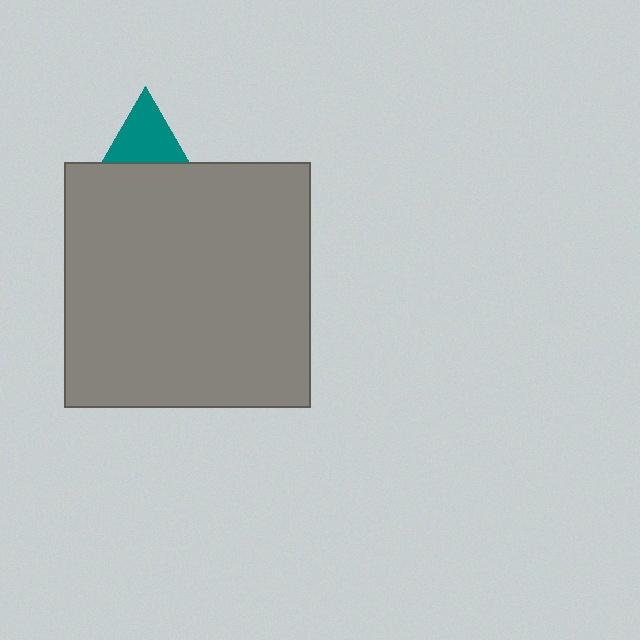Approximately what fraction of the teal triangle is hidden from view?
Roughly 60% of the teal triangle is hidden behind the gray square.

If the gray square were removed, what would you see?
You would see the complete teal triangle.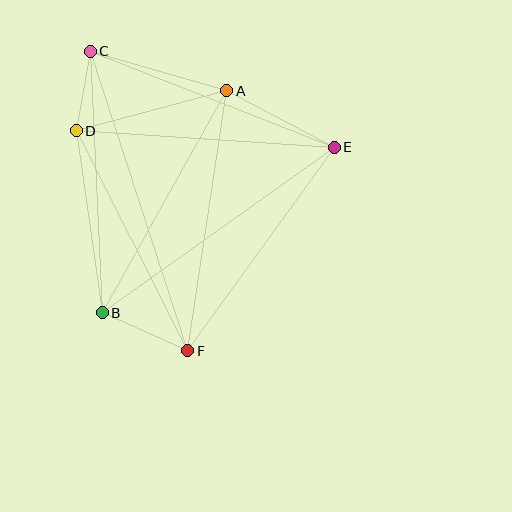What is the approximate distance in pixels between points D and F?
The distance between D and F is approximately 247 pixels.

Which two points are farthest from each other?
Points C and F are farthest from each other.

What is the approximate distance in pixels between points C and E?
The distance between C and E is approximately 262 pixels.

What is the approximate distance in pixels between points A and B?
The distance between A and B is approximately 255 pixels.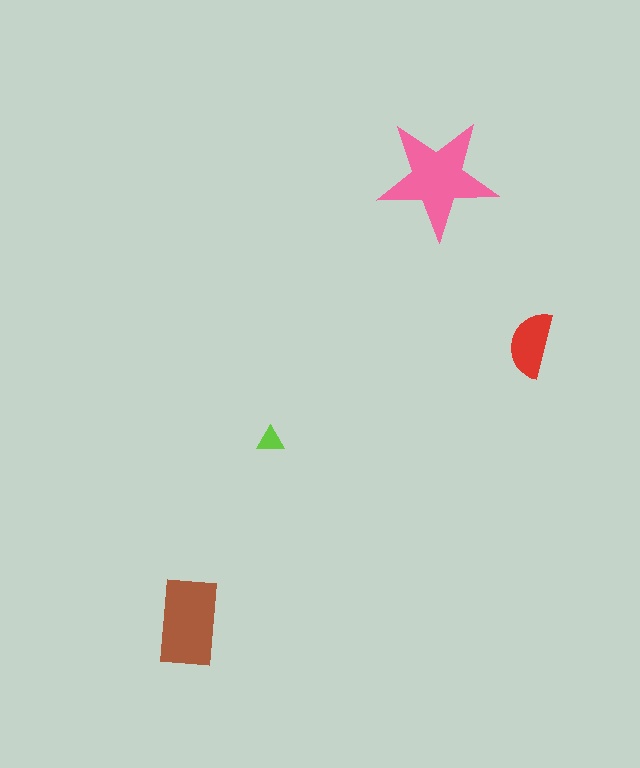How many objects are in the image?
There are 4 objects in the image.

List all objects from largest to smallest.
The pink star, the brown rectangle, the red semicircle, the lime triangle.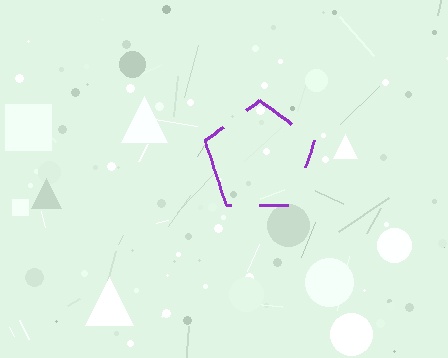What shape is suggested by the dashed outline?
The dashed outline suggests a pentagon.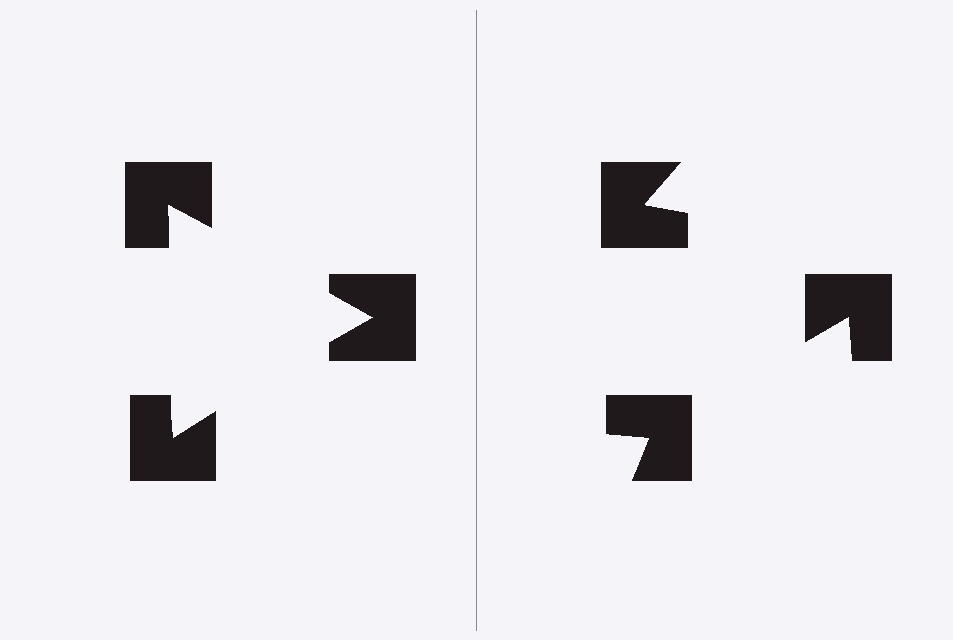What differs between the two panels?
The notched squares are positioned identically on both sides; only the wedge orientations differ. On the left they align to a triangle; on the right they are misaligned.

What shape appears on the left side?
An illusory triangle.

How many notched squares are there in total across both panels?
6 — 3 on each side.